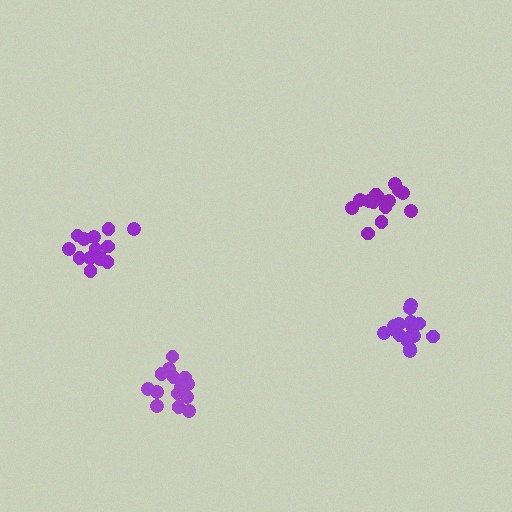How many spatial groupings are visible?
There are 4 spatial groupings.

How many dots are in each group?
Group 1: 15 dots, Group 2: 16 dots, Group 3: 17 dots, Group 4: 14 dots (62 total).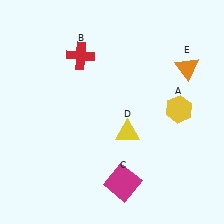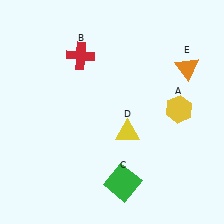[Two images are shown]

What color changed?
The square (C) changed from magenta in Image 1 to green in Image 2.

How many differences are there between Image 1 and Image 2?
There is 1 difference between the two images.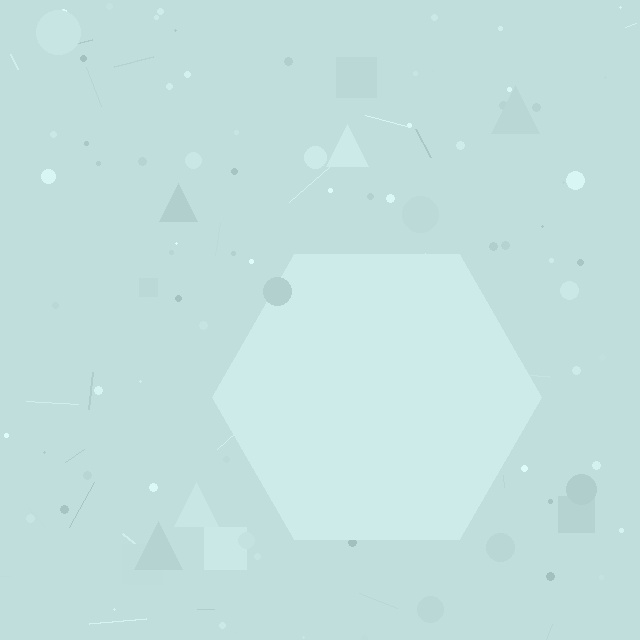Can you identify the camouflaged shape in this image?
The camouflaged shape is a hexagon.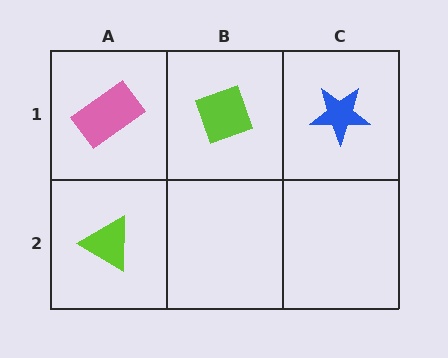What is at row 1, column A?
A pink rectangle.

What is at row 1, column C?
A blue star.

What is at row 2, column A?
A lime triangle.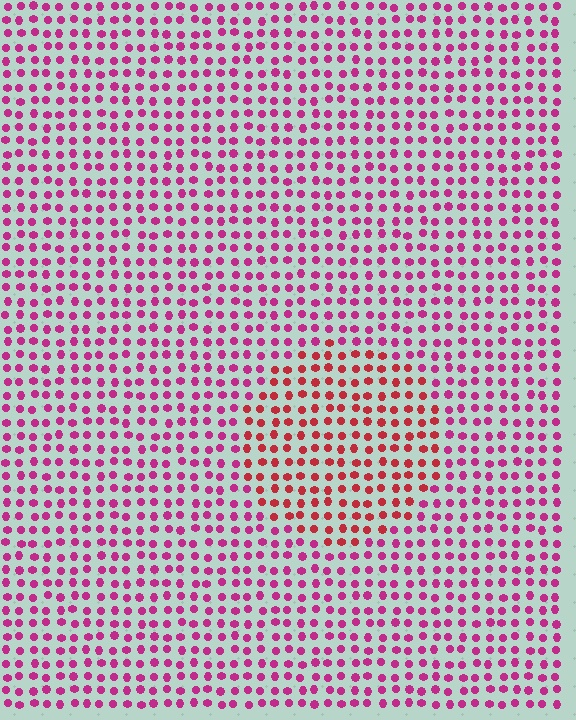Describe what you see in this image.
The image is filled with small magenta elements in a uniform arrangement. A circle-shaped region is visible where the elements are tinted to a slightly different hue, forming a subtle color boundary.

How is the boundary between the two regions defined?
The boundary is defined purely by a slight shift in hue (about 32 degrees). Spacing, size, and orientation are identical on both sides.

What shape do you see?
I see a circle.